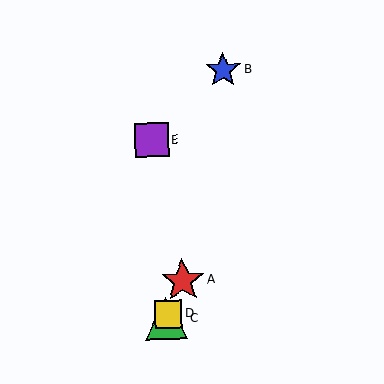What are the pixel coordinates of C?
Object C is at (166, 319).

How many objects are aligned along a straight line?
3 objects (A, C, D) are aligned along a straight line.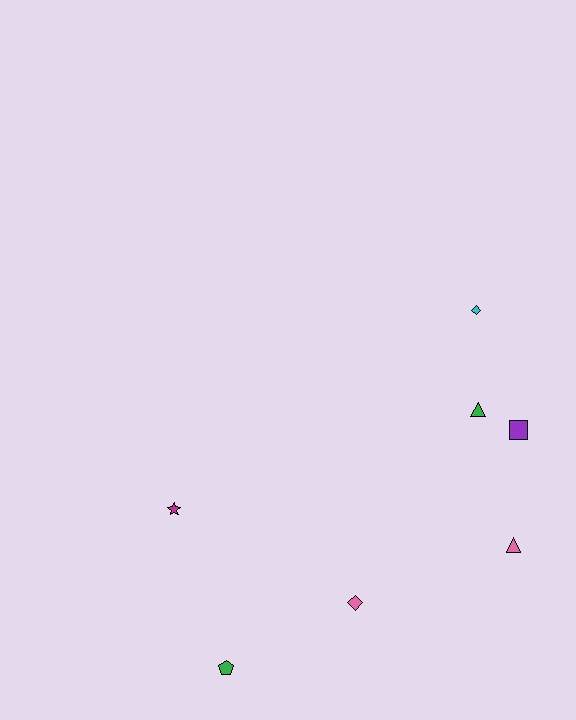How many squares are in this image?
There is 1 square.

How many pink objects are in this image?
There are 2 pink objects.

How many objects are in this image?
There are 7 objects.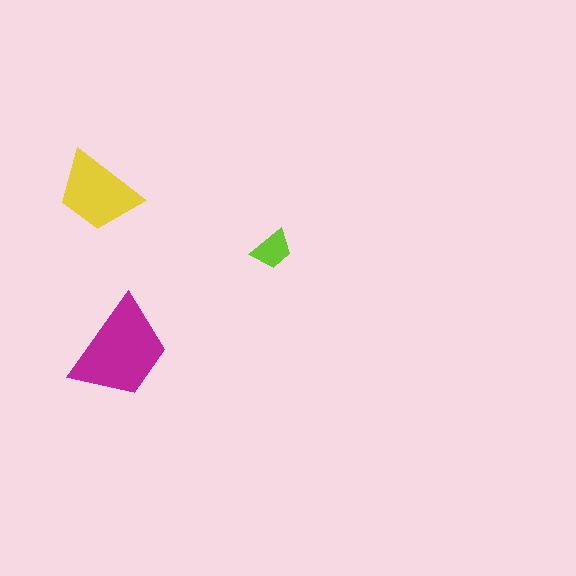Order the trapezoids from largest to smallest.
the magenta one, the yellow one, the lime one.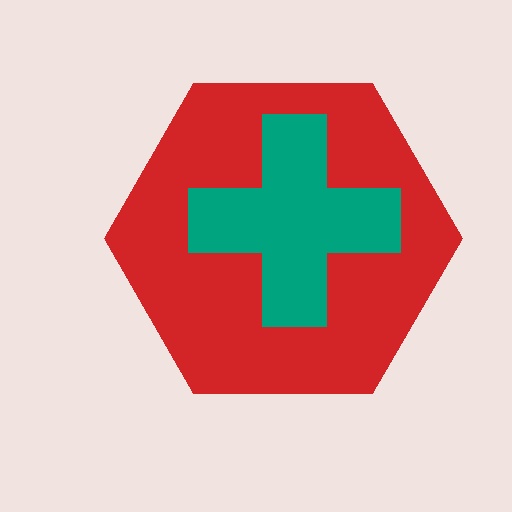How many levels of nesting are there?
2.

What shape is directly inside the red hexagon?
The teal cross.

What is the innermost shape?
The teal cross.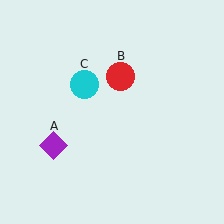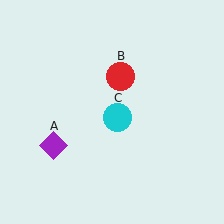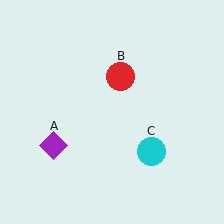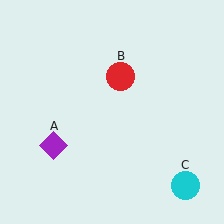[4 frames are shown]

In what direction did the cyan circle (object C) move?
The cyan circle (object C) moved down and to the right.